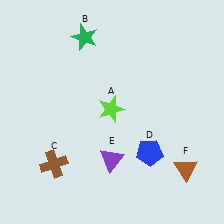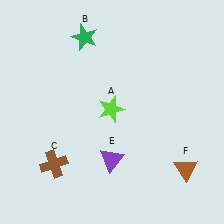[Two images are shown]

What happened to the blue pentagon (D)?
The blue pentagon (D) was removed in Image 2. It was in the bottom-right area of Image 1.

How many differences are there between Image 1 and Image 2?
There is 1 difference between the two images.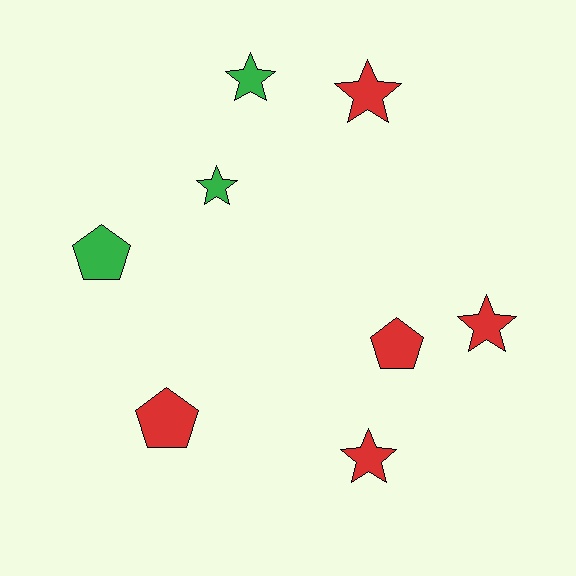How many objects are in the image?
There are 8 objects.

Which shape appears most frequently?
Star, with 5 objects.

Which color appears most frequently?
Red, with 5 objects.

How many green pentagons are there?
There is 1 green pentagon.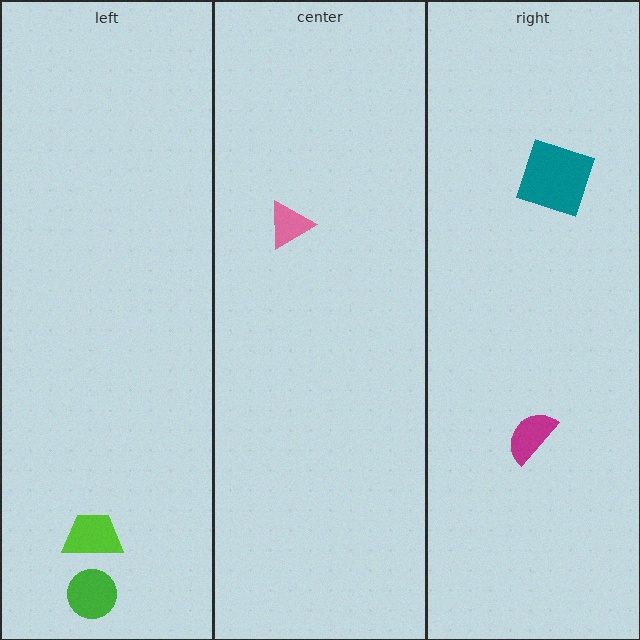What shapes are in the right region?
The teal square, the magenta semicircle.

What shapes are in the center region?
The pink triangle.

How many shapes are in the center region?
1.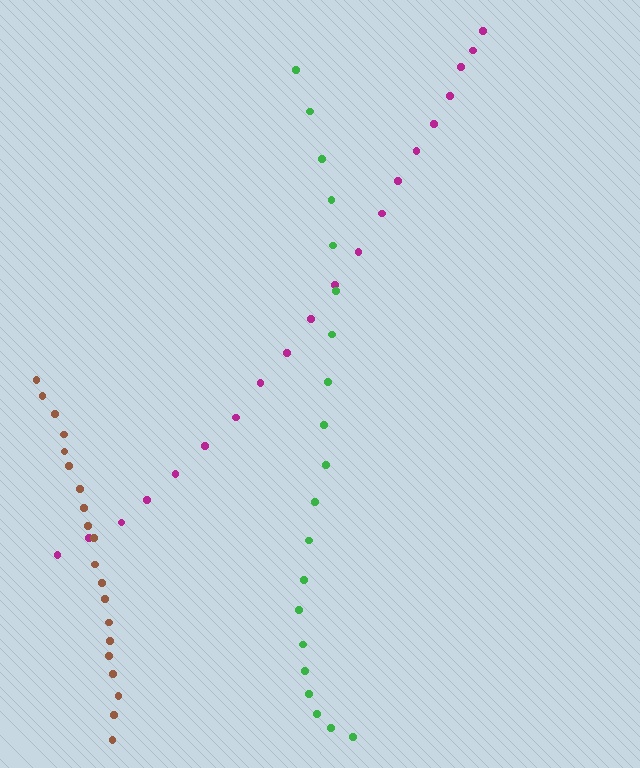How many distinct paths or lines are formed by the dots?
There are 3 distinct paths.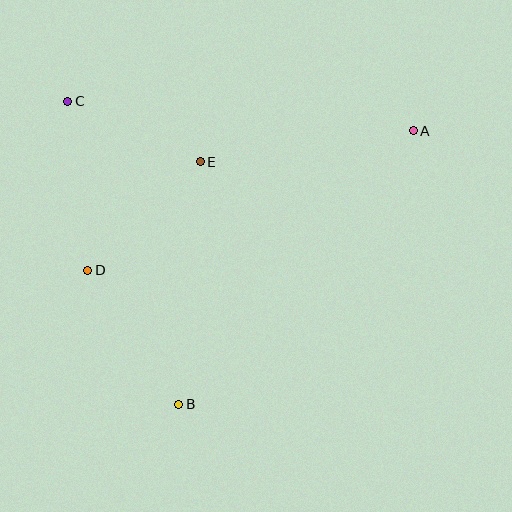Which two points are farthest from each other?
Points A and B are farthest from each other.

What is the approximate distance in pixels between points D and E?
The distance between D and E is approximately 156 pixels.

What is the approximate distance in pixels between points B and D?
The distance between B and D is approximately 162 pixels.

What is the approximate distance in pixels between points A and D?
The distance between A and D is approximately 354 pixels.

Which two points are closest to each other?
Points C and E are closest to each other.